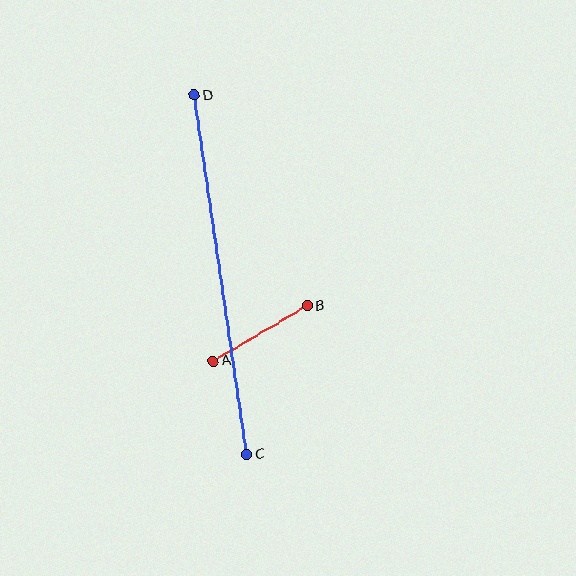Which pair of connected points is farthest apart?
Points C and D are farthest apart.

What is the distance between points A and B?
The distance is approximately 109 pixels.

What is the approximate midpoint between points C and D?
The midpoint is at approximately (221, 275) pixels.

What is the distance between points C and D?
The distance is approximately 364 pixels.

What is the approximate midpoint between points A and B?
The midpoint is at approximately (260, 333) pixels.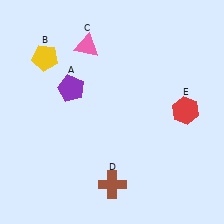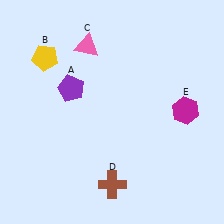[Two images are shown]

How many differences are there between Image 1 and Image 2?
There is 1 difference between the two images.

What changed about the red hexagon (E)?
In Image 1, E is red. In Image 2, it changed to magenta.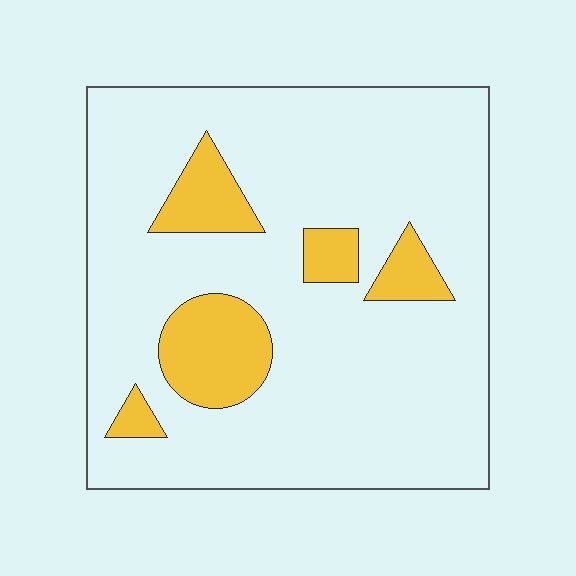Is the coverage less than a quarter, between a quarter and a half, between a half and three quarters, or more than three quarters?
Less than a quarter.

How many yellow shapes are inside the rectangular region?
5.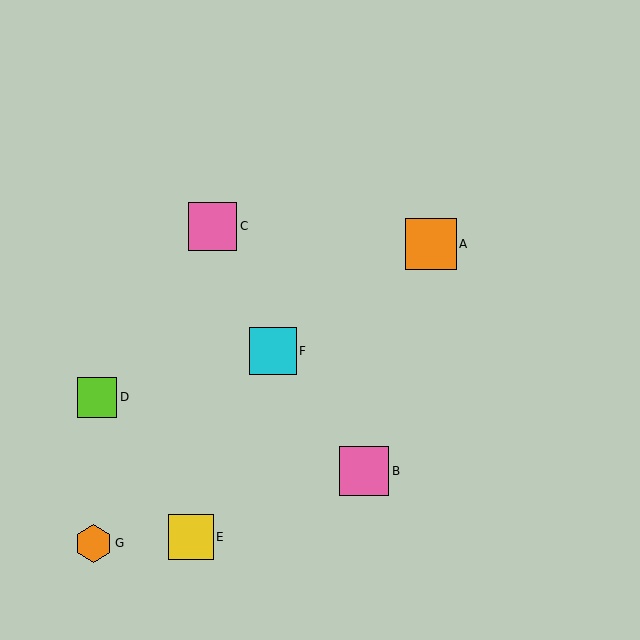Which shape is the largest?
The orange square (labeled A) is the largest.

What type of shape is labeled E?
Shape E is a yellow square.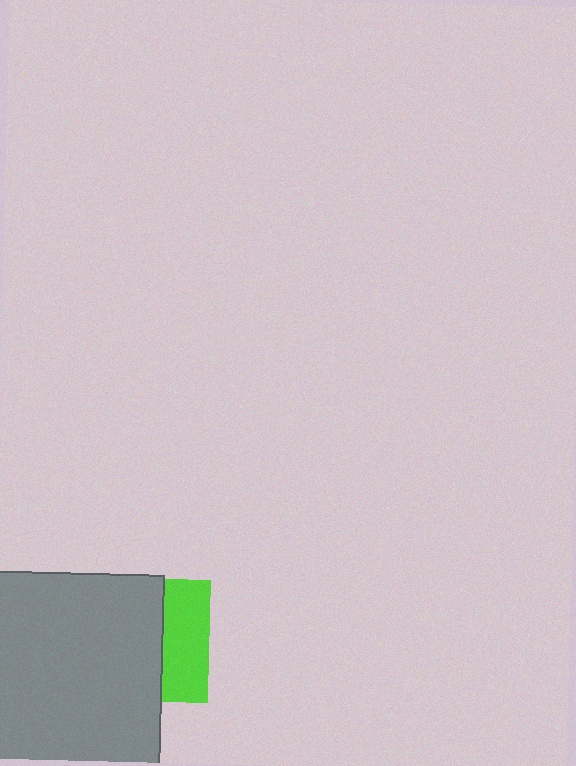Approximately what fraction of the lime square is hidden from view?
Roughly 62% of the lime square is hidden behind the gray rectangle.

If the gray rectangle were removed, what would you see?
You would see the complete lime square.